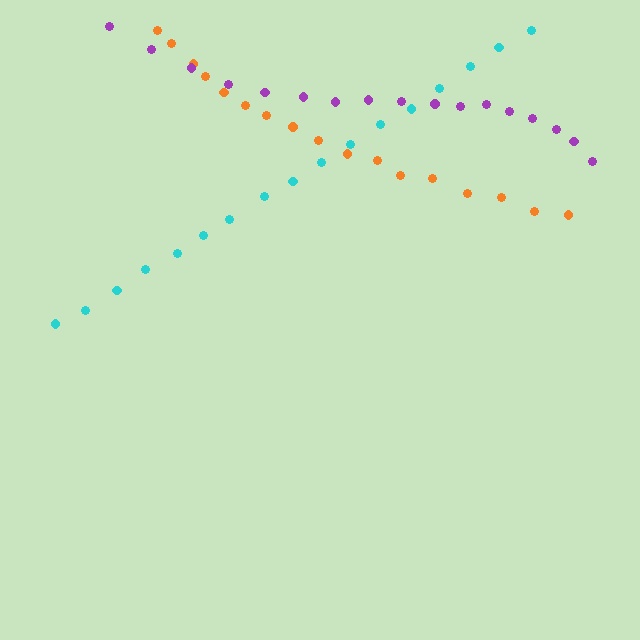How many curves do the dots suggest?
There are 3 distinct paths.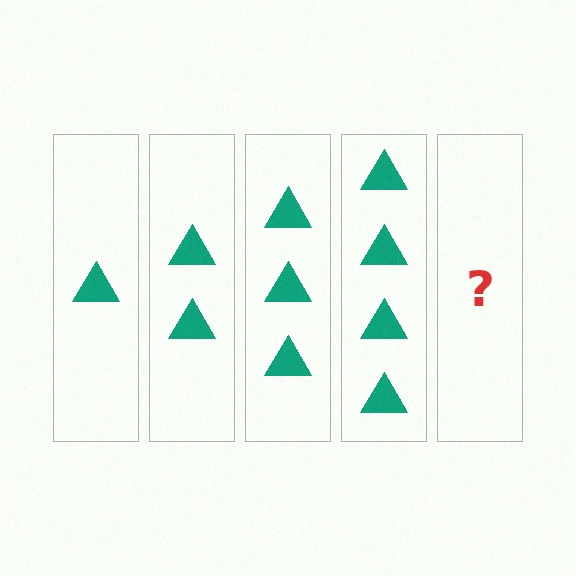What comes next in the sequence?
The next element should be 5 triangles.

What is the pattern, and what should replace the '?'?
The pattern is that each step adds one more triangle. The '?' should be 5 triangles.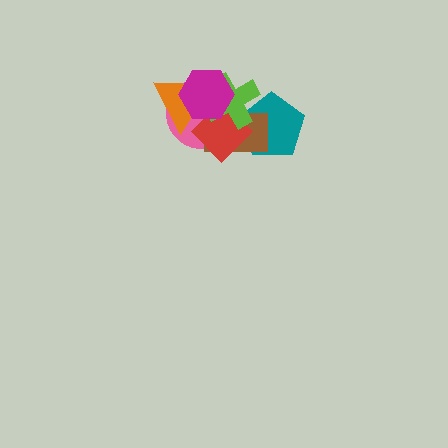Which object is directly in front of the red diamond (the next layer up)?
The lime cross is directly in front of the red diamond.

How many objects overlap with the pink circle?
5 objects overlap with the pink circle.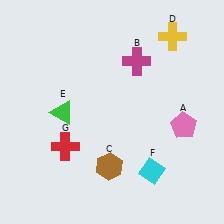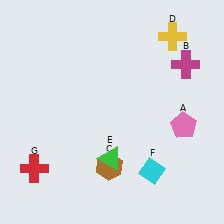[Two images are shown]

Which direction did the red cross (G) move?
The red cross (G) moved left.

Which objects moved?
The objects that moved are: the magenta cross (B), the green triangle (E), the red cross (G).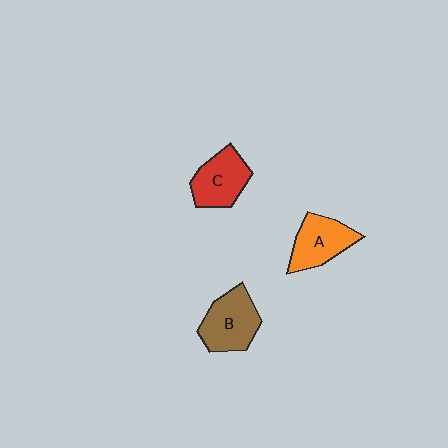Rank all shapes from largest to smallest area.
From largest to smallest: B (brown), A (orange), C (red).